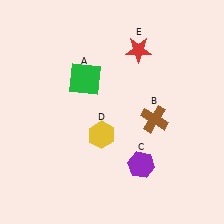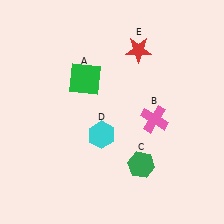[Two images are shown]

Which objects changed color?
B changed from brown to pink. C changed from purple to green. D changed from yellow to cyan.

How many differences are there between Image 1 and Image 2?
There are 3 differences between the two images.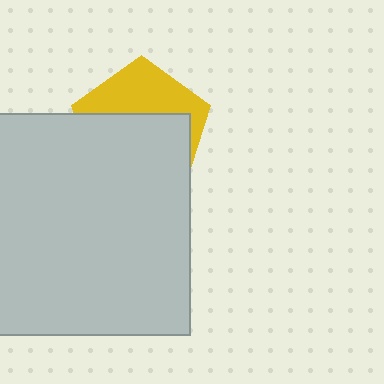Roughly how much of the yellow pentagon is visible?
A small part of it is visible (roughly 40%).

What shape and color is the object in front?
The object in front is a light gray rectangle.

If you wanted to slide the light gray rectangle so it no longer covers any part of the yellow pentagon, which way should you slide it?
Slide it down — that is the most direct way to separate the two shapes.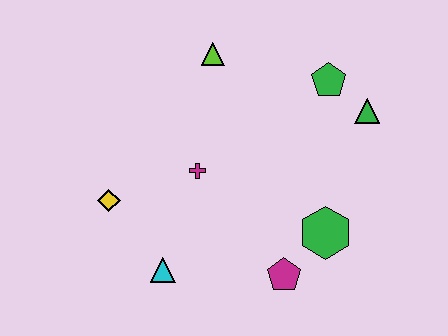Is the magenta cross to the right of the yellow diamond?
Yes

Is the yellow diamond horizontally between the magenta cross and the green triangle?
No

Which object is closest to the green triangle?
The green pentagon is closest to the green triangle.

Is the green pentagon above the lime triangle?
No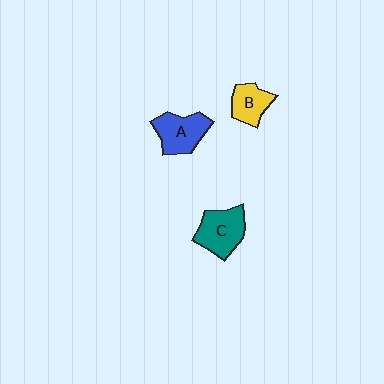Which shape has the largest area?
Shape C (teal).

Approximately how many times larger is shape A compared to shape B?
Approximately 1.4 times.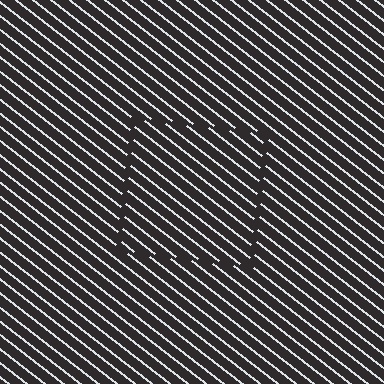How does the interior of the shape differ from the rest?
The interior of the shape contains the same grating, shifted by half a period — the contour is defined by the phase discontinuity where line-ends from the inner and outer gratings abut.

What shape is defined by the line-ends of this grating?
An illusory square. The interior of the shape contains the same grating, shifted by half a period — the contour is defined by the phase discontinuity where line-ends from the inner and outer gratings abut.